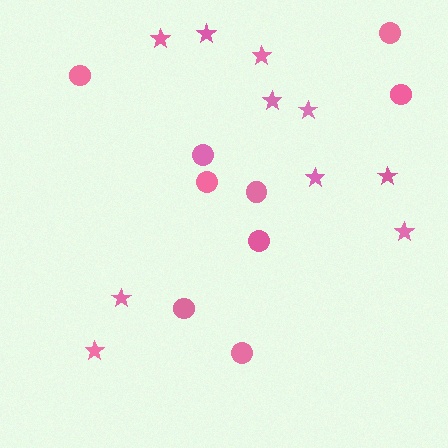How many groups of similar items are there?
There are 2 groups: one group of circles (9) and one group of stars (10).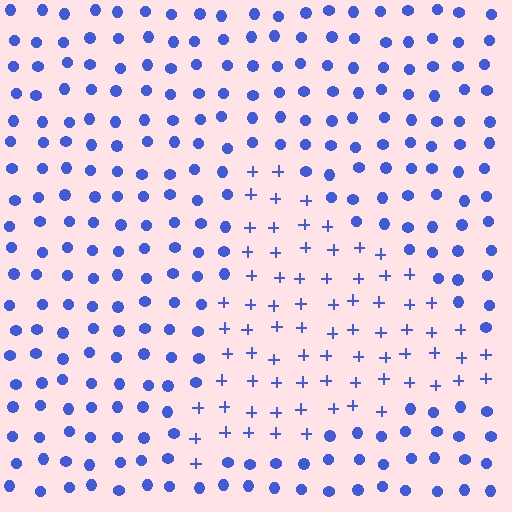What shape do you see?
I see a triangle.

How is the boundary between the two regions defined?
The boundary is defined by a change in element shape: plus signs inside vs. circles outside. All elements share the same color and spacing.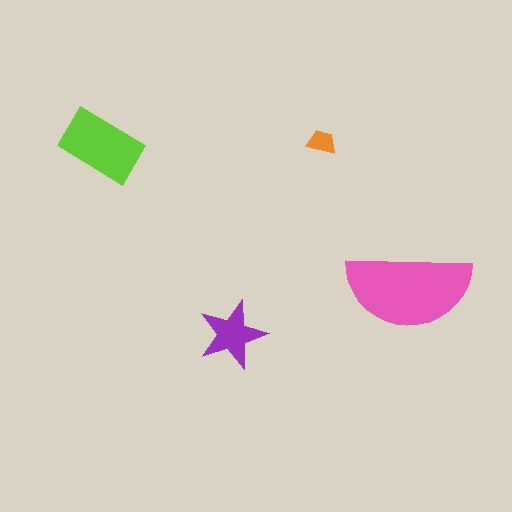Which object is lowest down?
The purple star is bottommost.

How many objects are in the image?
There are 4 objects in the image.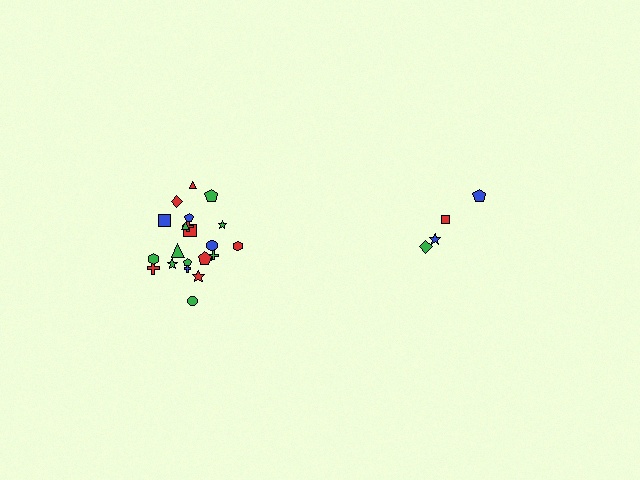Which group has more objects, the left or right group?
The left group.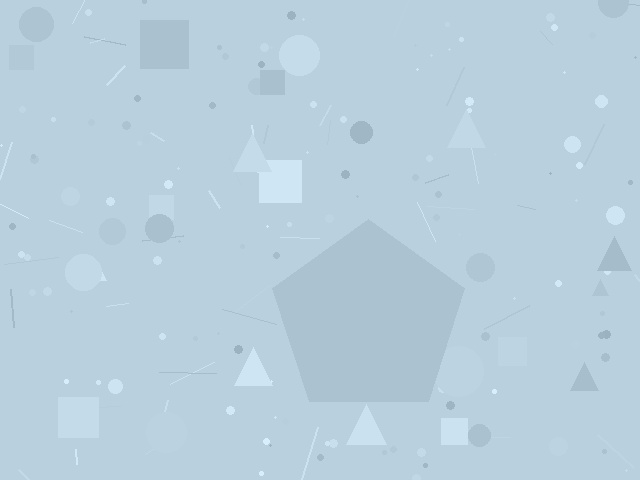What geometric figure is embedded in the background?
A pentagon is embedded in the background.